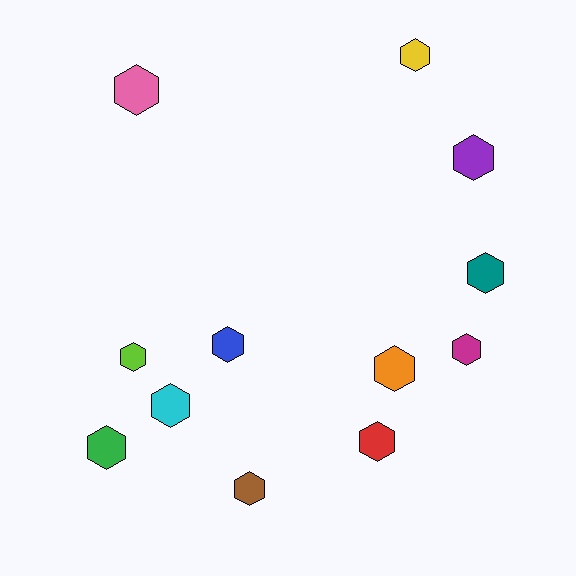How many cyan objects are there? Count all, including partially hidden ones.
There is 1 cyan object.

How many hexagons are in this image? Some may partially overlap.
There are 12 hexagons.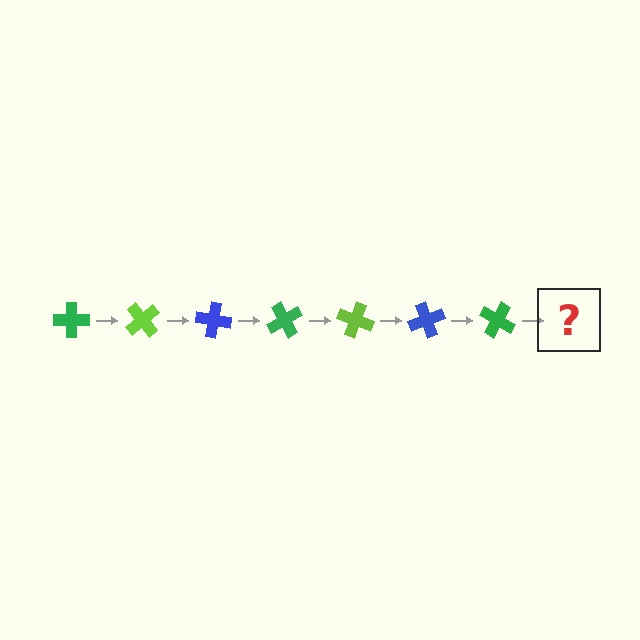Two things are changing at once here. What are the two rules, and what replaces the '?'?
The two rules are that it rotates 50 degrees each step and the color cycles through green, lime, and blue. The '?' should be a lime cross, rotated 350 degrees from the start.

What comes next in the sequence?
The next element should be a lime cross, rotated 350 degrees from the start.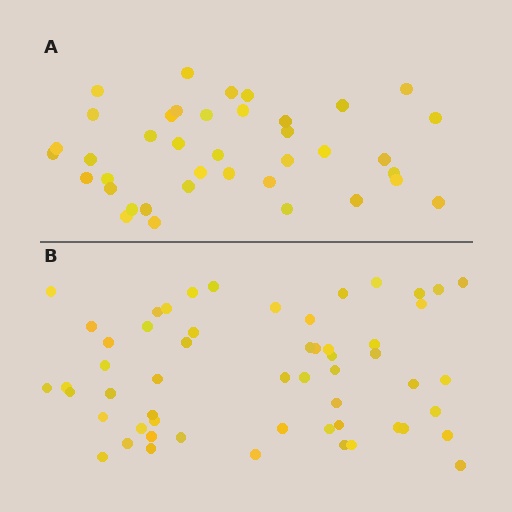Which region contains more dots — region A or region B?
Region B (the bottom region) has more dots.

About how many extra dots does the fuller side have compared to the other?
Region B has approximately 15 more dots than region A.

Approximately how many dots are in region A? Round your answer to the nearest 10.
About 40 dots. (The exact count is 39, which rounds to 40.)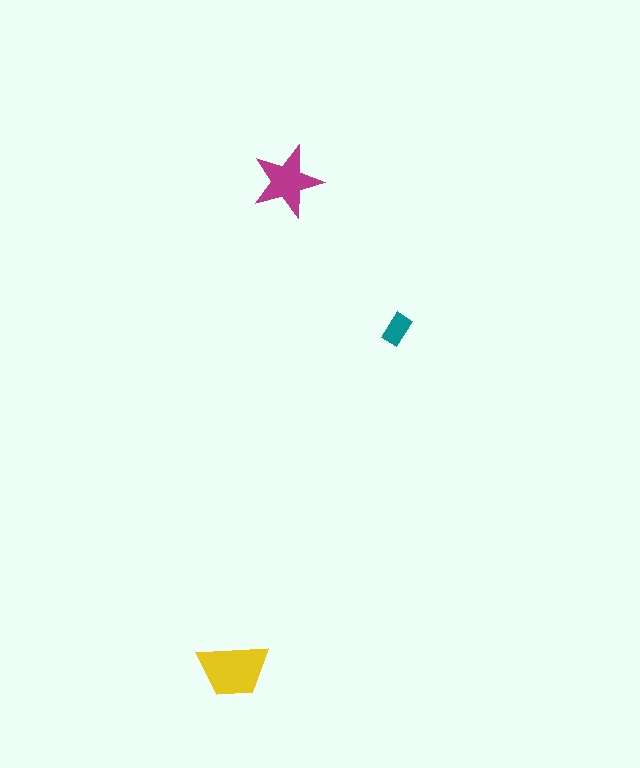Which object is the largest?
The yellow trapezoid.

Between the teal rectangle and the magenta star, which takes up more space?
The magenta star.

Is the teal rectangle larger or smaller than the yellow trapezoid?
Smaller.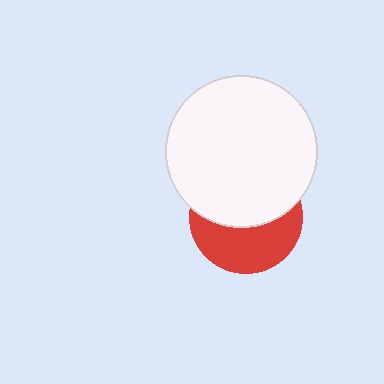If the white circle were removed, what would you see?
You would see the complete red circle.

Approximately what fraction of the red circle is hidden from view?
Roughly 53% of the red circle is hidden behind the white circle.